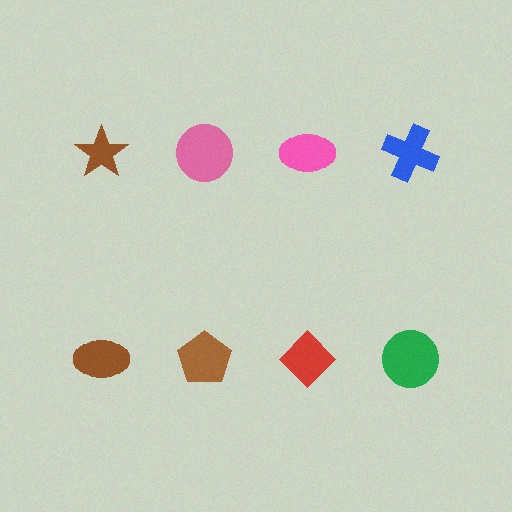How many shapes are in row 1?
4 shapes.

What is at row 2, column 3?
A red diamond.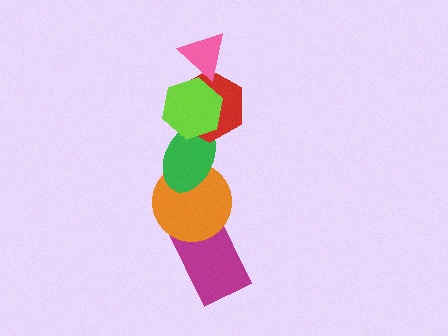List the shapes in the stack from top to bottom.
From top to bottom: the pink triangle, the lime hexagon, the red hexagon, the green ellipse, the orange circle, the magenta rectangle.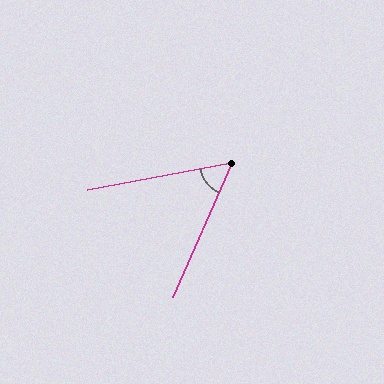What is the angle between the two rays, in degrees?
Approximately 56 degrees.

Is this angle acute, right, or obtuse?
It is acute.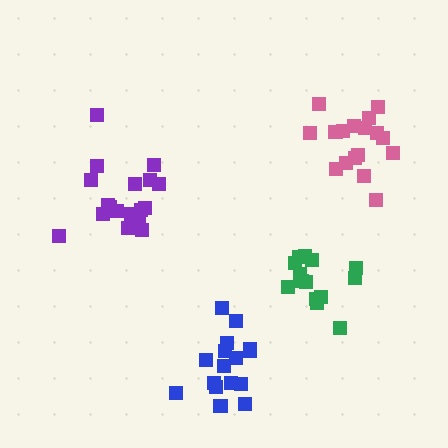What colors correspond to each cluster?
The clusters are colored: green, blue, purple, pink.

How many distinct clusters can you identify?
There are 4 distinct clusters.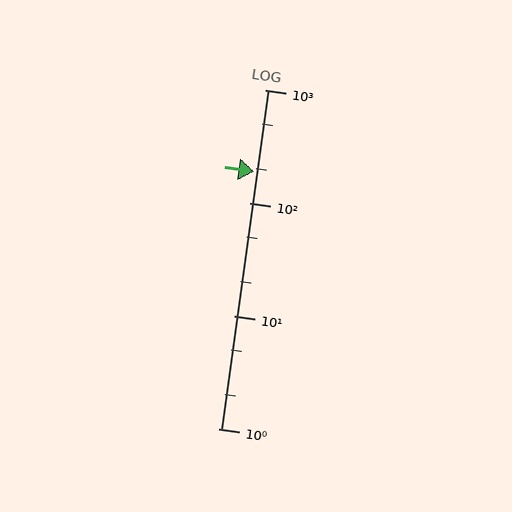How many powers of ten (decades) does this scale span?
The scale spans 3 decades, from 1 to 1000.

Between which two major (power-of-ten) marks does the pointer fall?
The pointer is between 100 and 1000.